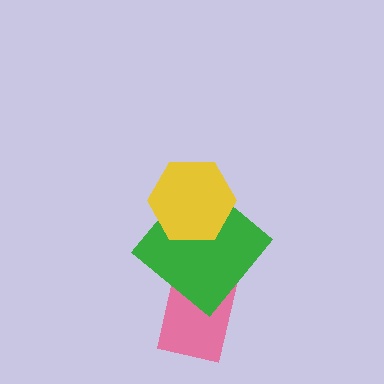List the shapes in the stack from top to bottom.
From top to bottom: the yellow hexagon, the green diamond, the pink rectangle.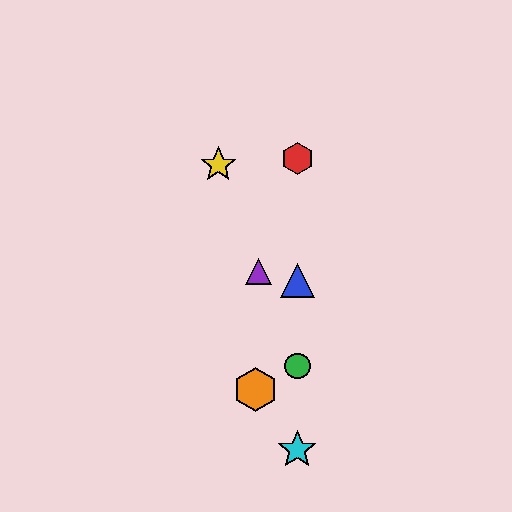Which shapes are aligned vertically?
The red hexagon, the blue triangle, the green circle, the cyan star are aligned vertically.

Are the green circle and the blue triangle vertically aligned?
Yes, both are at x≈297.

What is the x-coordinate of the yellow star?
The yellow star is at x≈218.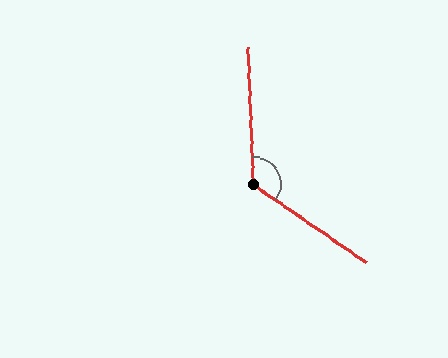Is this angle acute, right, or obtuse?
It is obtuse.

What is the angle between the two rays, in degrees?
Approximately 127 degrees.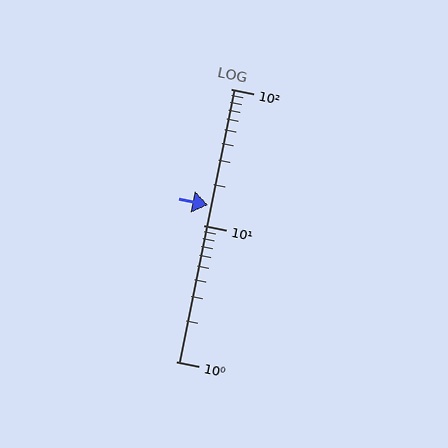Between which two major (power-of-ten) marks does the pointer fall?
The pointer is between 10 and 100.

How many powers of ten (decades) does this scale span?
The scale spans 2 decades, from 1 to 100.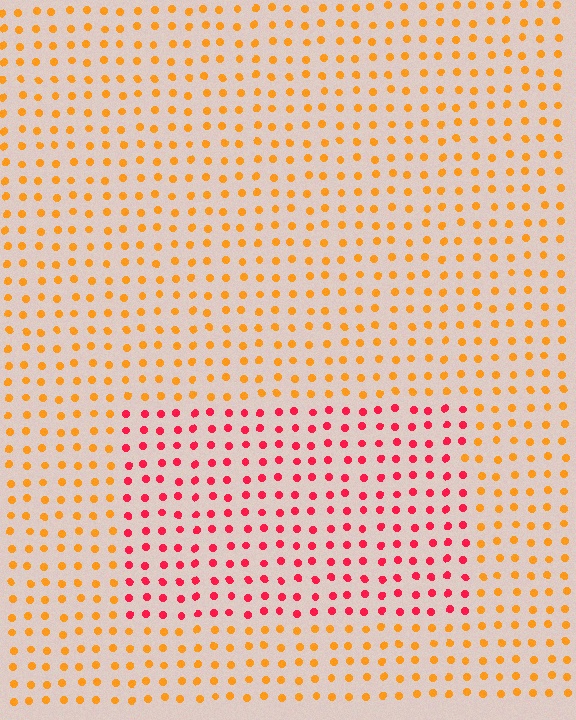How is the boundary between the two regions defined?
The boundary is defined purely by a slight shift in hue (about 47 degrees). Spacing, size, and orientation are identical on both sides.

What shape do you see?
I see a rectangle.